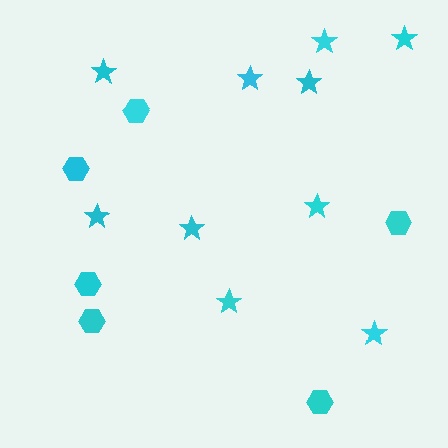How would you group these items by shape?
There are 2 groups: one group of stars (10) and one group of hexagons (6).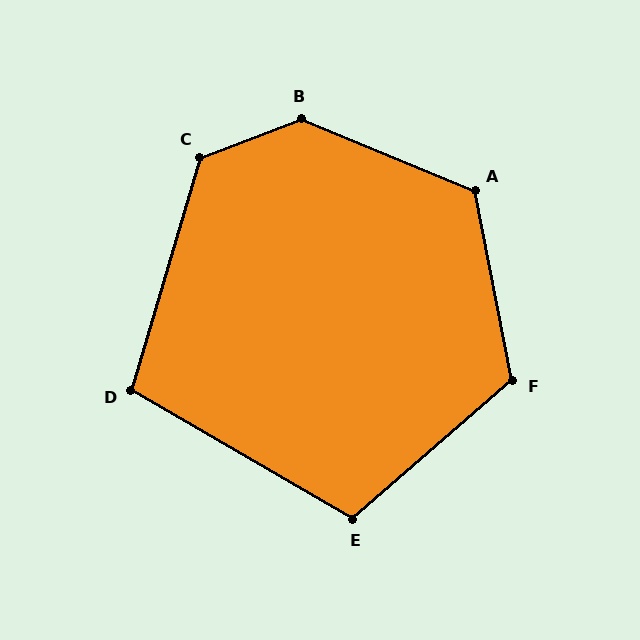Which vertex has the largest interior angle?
B, at approximately 137 degrees.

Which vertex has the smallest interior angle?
D, at approximately 104 degrees.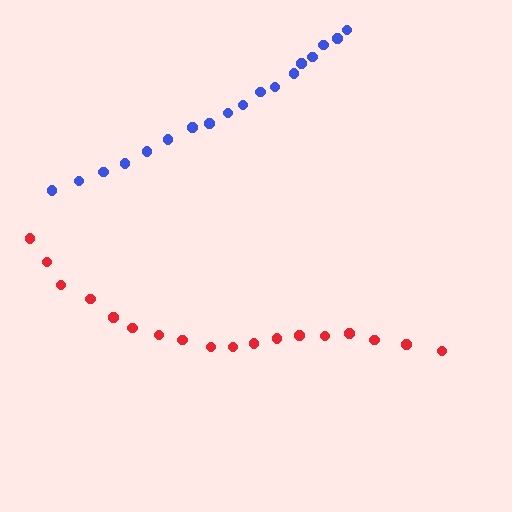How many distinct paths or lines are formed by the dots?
There are 2 distinct paths.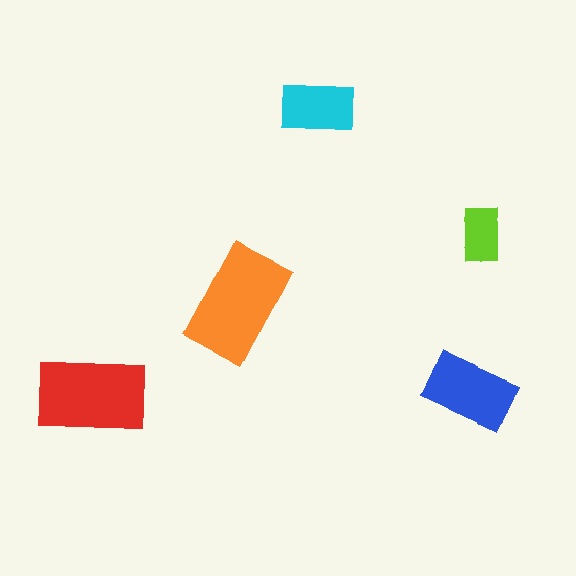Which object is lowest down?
The red rectangle is bottommost.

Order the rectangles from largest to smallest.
the orange one, the red one, the blue one, the cyan one, the lime one.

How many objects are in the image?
There are 5 objects in the image.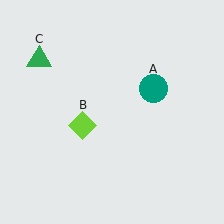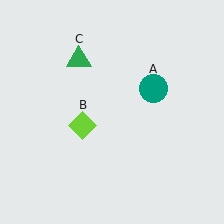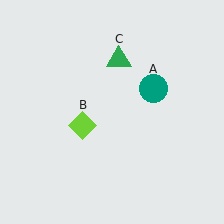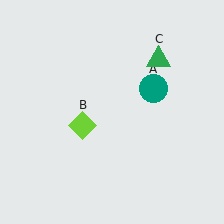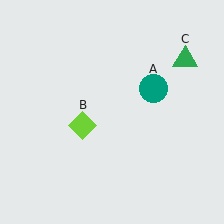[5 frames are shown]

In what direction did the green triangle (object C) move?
The green triangle (object C) moved right.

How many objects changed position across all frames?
1 object changed position: green triangle (object C).